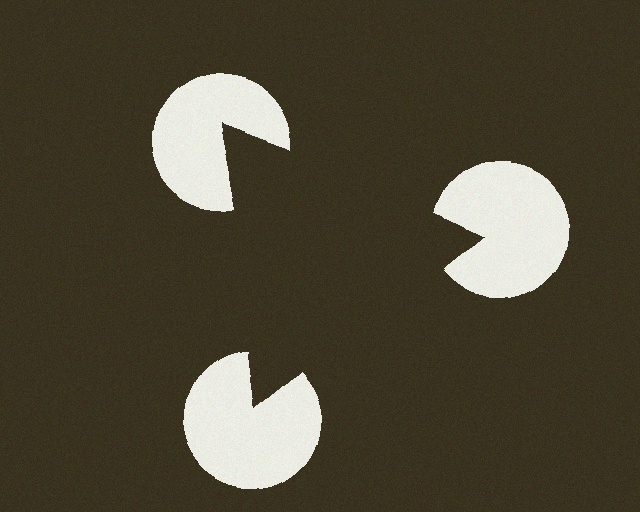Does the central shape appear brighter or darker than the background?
It typically appears slightly darker than the background, even though no actual brightness change is drawn.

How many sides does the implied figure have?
3 sides.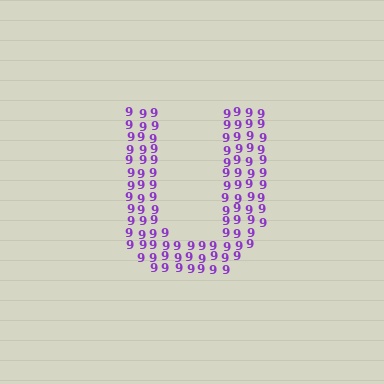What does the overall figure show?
The overall figure shows the letter U.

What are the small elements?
The small elements are digit 9's.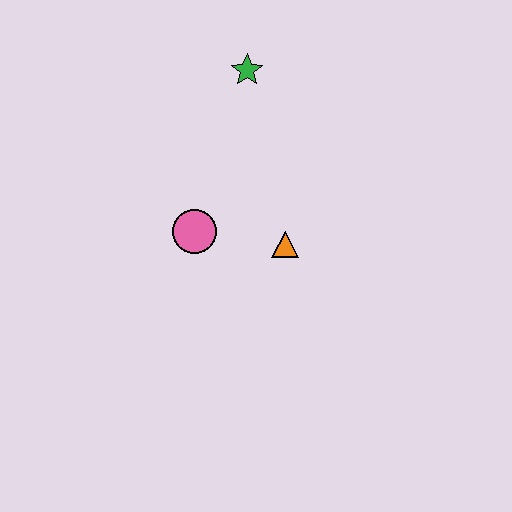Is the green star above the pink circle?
Yes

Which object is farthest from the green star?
The orange triangle is farthest from the green star.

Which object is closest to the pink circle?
The orange triangle is closest to the pink circle.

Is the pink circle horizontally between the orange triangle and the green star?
No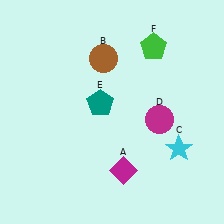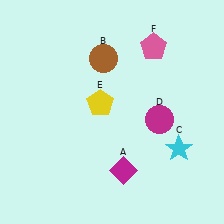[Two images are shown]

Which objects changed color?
E changed from teal to yellow. F changed from green to pink.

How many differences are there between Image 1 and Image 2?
There are 2 differences between the two images.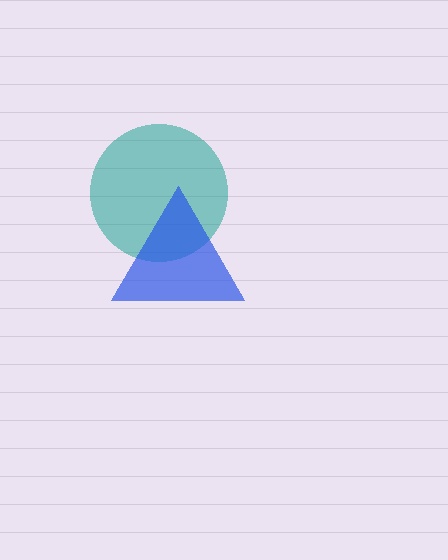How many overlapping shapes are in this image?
There are 2 overlapping shapes in the image.